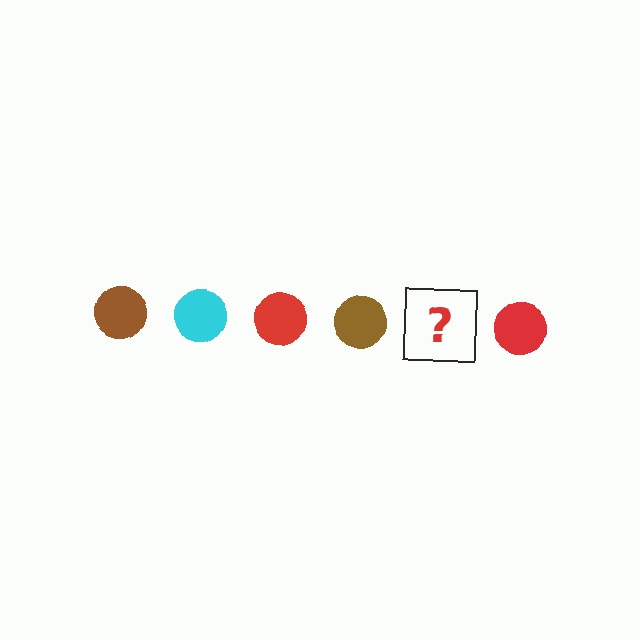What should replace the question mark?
The question mark should be replaced with a cyan circle.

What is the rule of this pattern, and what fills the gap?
The rule is that the pattern cycles through brown, cyan, red circles. The gap should be filled with a cyan circle.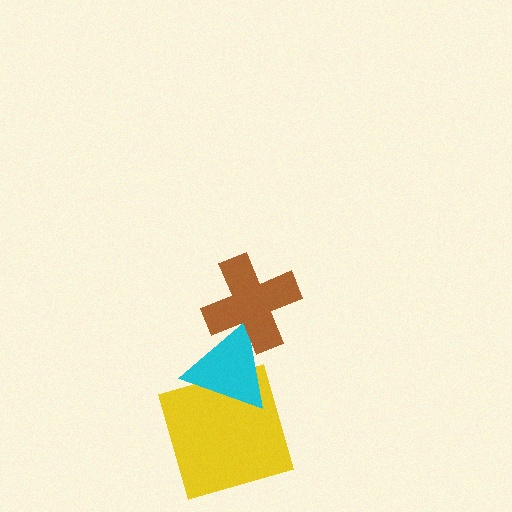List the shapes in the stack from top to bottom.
From top to bottom: the brown cross, the cyan triangle, the yellow square.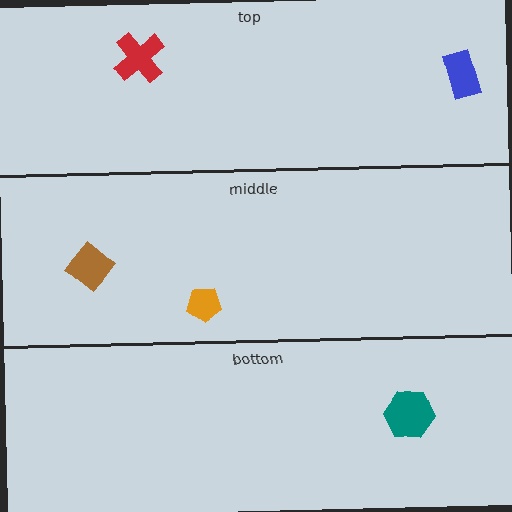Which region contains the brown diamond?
The middle region.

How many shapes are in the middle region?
2.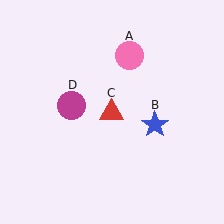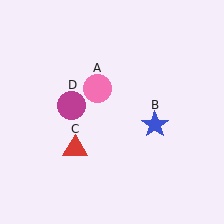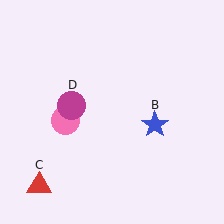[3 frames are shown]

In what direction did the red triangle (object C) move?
The red triangle (object C) moved down and to the left.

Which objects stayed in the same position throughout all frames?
Blue star (object B) and magenta circle (object D) remained stationary.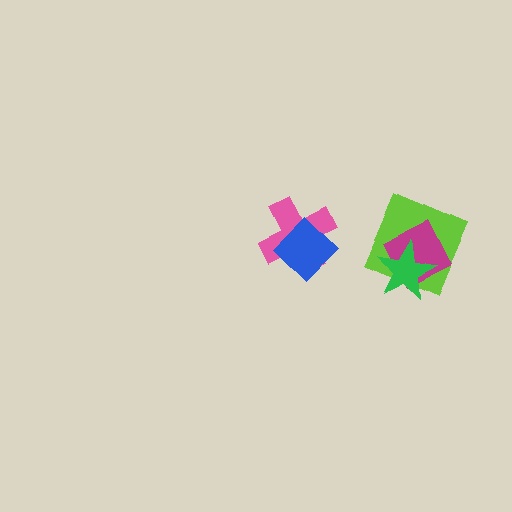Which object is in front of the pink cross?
The blue diamond is in front of the pink cross.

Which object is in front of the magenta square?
The green star is in front of the magenta square.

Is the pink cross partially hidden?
Yes, it is partially covered by another shape.